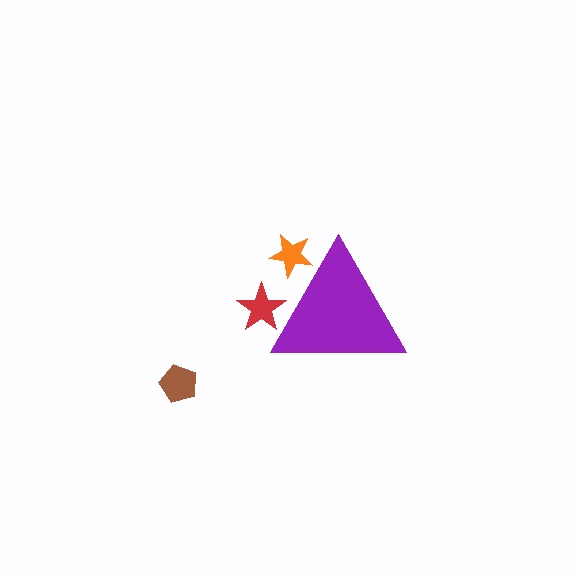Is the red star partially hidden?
Yes, the red star is partially hidden behind the purple triangle.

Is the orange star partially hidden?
Yes, the orange star is partially hidden behind the purple triangle.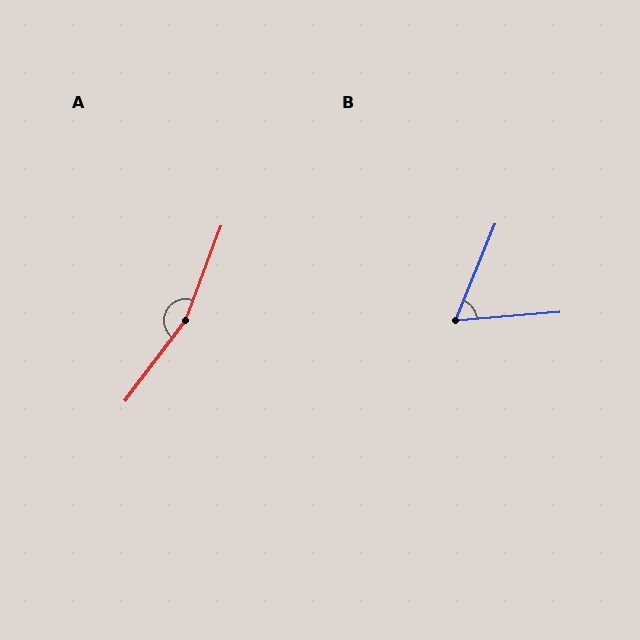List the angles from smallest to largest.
B (63°), A (164°).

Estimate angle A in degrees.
Approximately 164 degrees.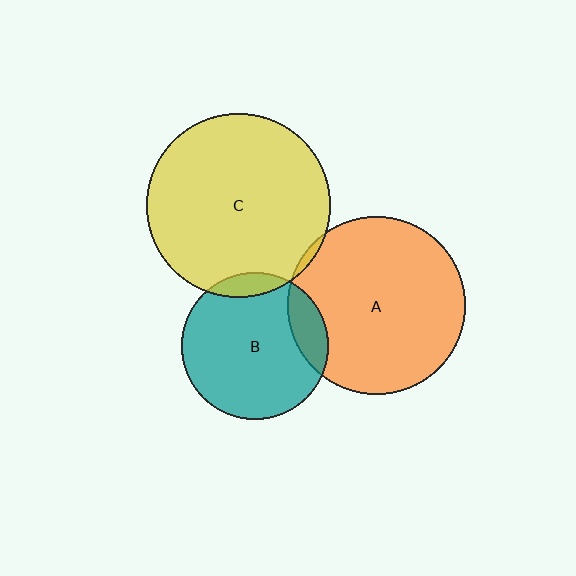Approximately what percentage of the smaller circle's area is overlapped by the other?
Approximately 5%.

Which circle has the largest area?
Circle C (yellow).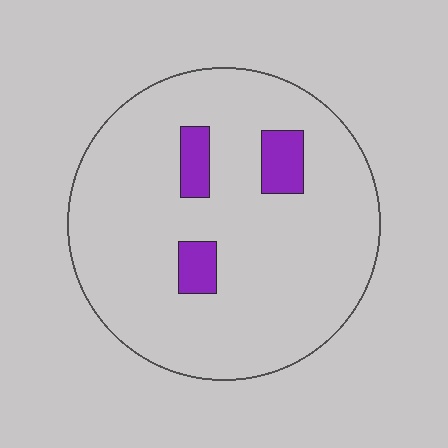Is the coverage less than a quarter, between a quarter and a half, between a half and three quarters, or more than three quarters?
Less than a quarter.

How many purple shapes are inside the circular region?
3.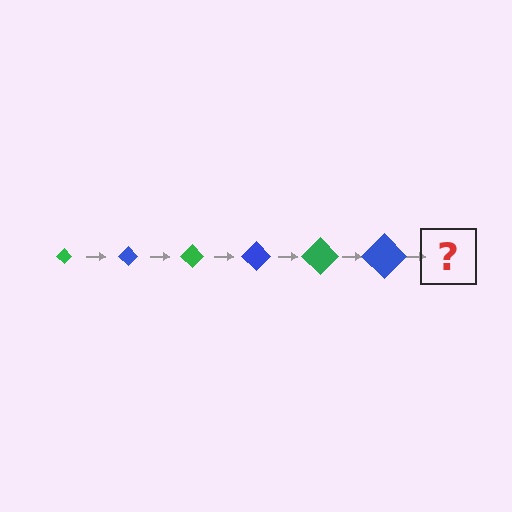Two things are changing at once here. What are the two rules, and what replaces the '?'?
The two rules are that the diamond grows larger each step and the color cycles through green and blue. The '?' should be a green diamond, larger than the previous one.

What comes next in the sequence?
The next element should be a green diamond, larger than the previous one.